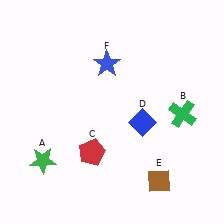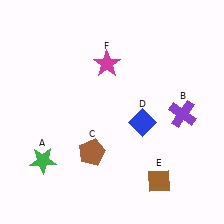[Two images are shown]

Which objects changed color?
B changed from green to purple. C changed from red to brown. F changed from blue to magenta.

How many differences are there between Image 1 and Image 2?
There are 3 differences between the two images.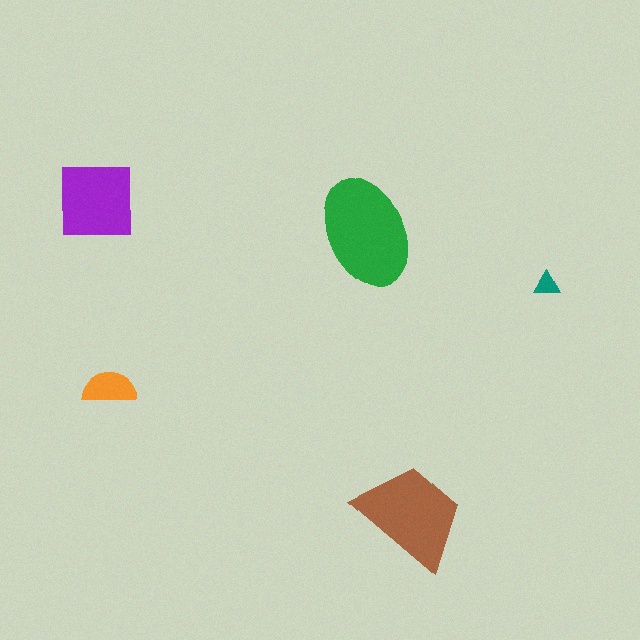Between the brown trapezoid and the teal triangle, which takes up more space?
The brown trapezoid.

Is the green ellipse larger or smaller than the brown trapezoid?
Larger.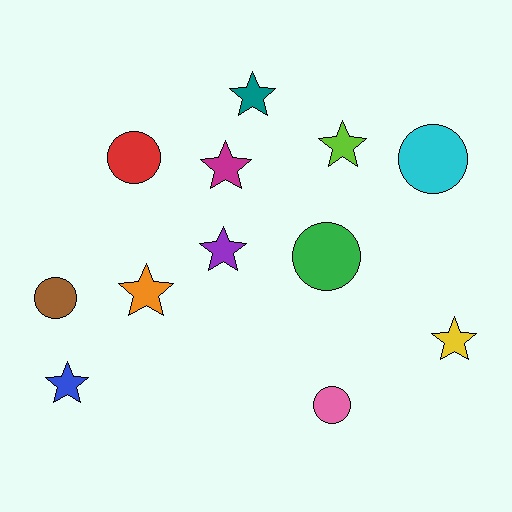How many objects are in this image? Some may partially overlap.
There are 12 objects.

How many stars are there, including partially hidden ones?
There are 7 stars.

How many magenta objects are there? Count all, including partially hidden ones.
There is 1 magenta object.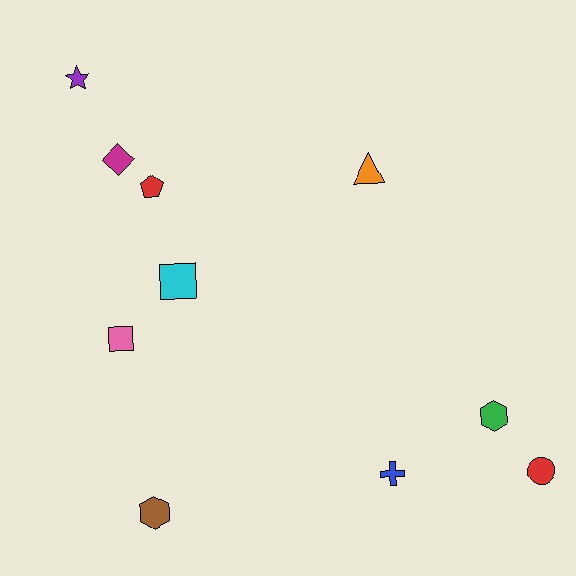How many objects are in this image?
There are 10 objects.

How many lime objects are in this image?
There are no lime objects.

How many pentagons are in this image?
There is 1 pentagon.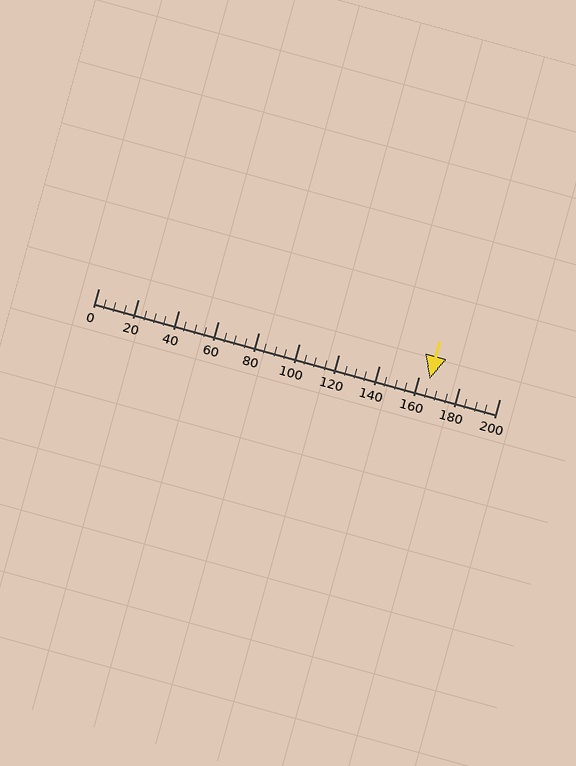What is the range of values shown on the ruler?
The ruler shows values from 0 to 200.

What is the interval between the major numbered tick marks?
The major tick marks are spaced 20 units apart.